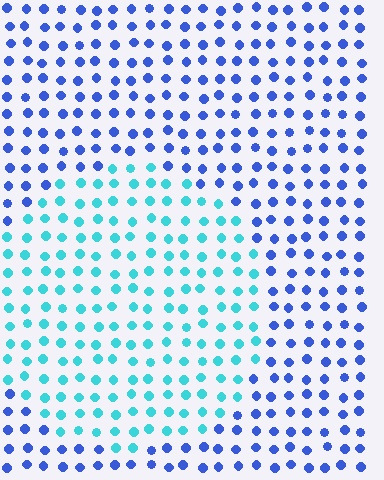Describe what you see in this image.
The image is filled with small blue elements in a uniform arrangement. A circle-shaped region is visible where the elements are tinted to a slightly different hue, forming a subtle color boundary.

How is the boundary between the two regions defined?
The boundary is defined purely by a slight shift in hue (about 46 degrees). Spacing, size, and orientation are identical on both sides.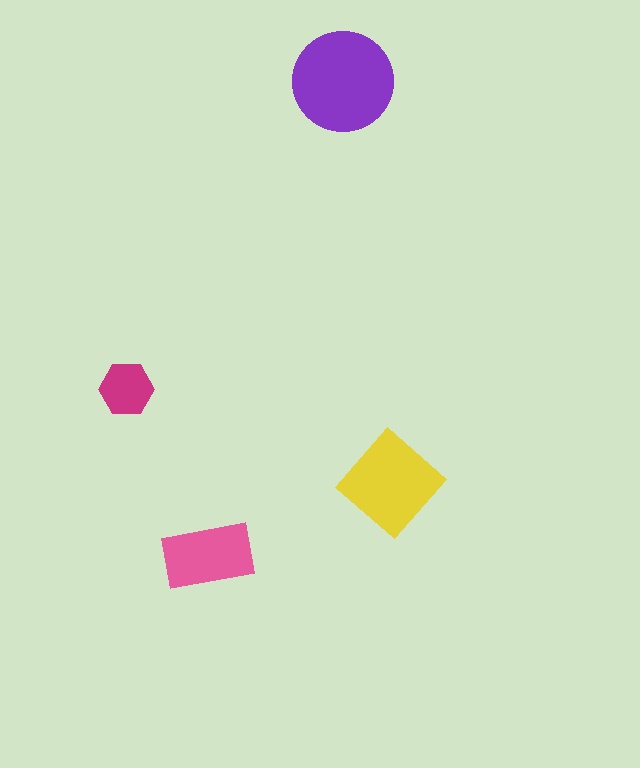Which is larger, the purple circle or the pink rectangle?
The purple circle.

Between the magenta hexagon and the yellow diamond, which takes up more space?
The yellow diamond.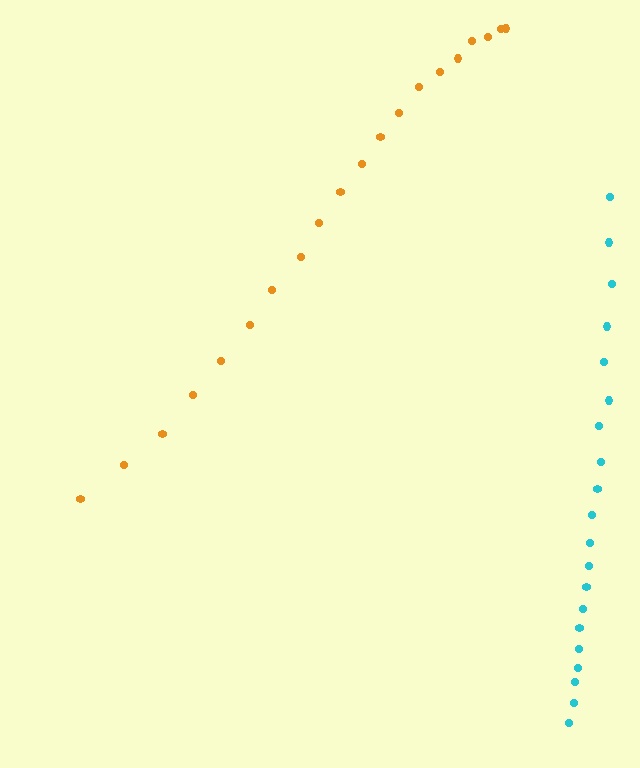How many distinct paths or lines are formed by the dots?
There are 2 distinct paths.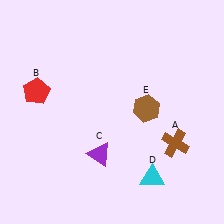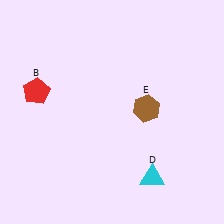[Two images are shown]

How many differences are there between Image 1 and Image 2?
There are 2 differences between the two images.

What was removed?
The purple triangle (C), the brown cross (A) were removed in Image 2.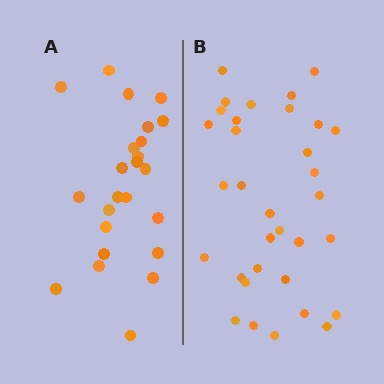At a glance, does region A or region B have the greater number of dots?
Region B (the right region) has more dots.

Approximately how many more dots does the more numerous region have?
Region B has roughly 8 or so more dots than region A.